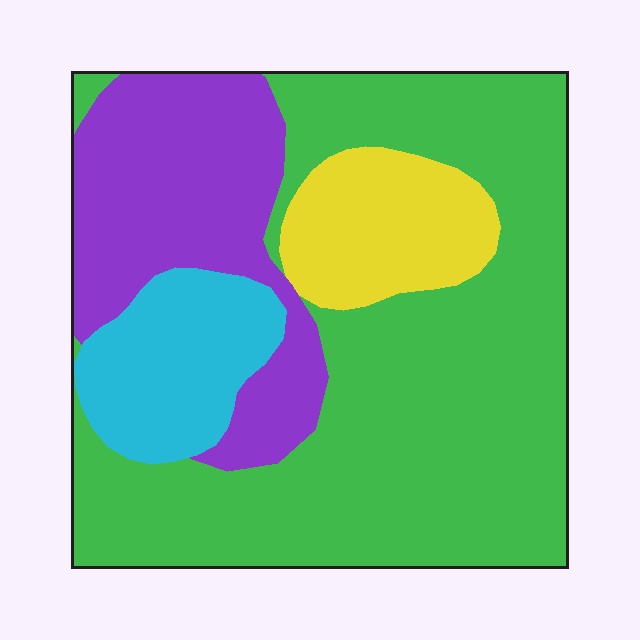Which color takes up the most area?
Green, at roughly 55%.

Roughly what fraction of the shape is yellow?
Yellow takes up about one tenth (1/10) of the shape.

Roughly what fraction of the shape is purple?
Purple covers around 20% of the shape.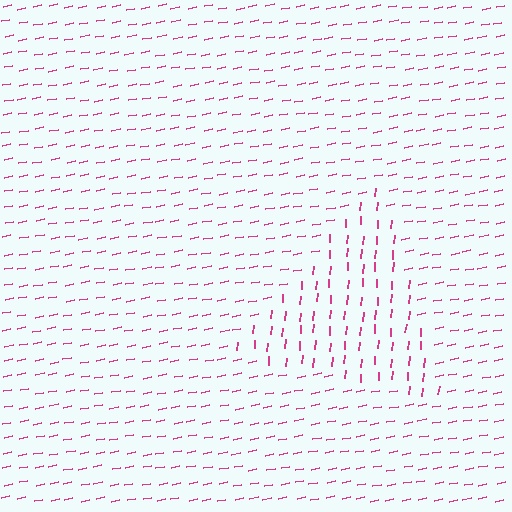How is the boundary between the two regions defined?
The boundary is defined purely by a change in line orientation (approximately 73 degrees difference). All lines are the same color and thickness.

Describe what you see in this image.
The image is filled with small magenta line segments. A triangle region in the image has lines oriented differently from the surrounding lines, creating a visible texture boundary.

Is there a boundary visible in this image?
Yes, there is a texture boundary formed by a change in line orientation.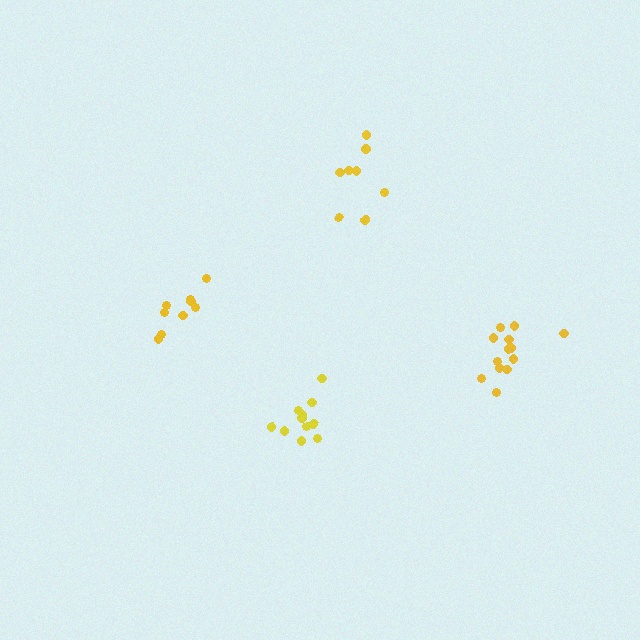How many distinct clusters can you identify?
There are 4 distinct clusters.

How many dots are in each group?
Group 1: 11 dots, Group 2: 8 dots, Group 3: 13 dots, Group 4: 9 dots (41 total).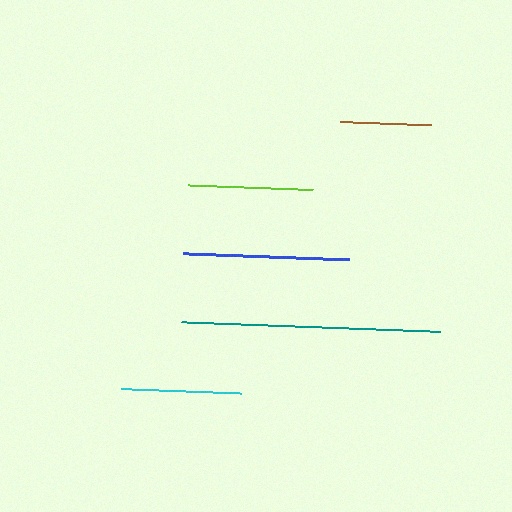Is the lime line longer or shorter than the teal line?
The teal line is longer than the lime line.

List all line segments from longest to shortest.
From longest to shortest: teal, blue, lime, cyan, brown.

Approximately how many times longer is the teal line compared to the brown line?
The teal line is approximately 2.8 times the length of the brown line.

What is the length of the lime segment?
The lime segment is approximately 124 pixels long.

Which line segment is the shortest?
The brown line is the shortest at approximately 91 pixels.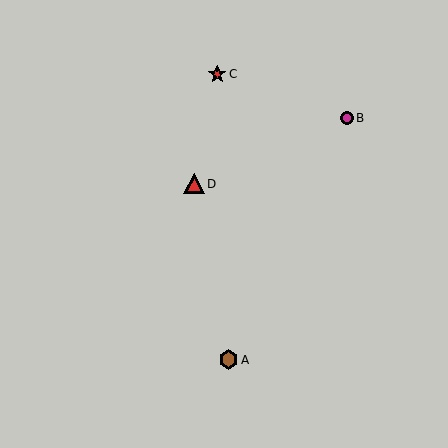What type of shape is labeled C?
Shape C is a red star.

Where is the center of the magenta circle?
The center of the magenta circle is at (347, 118).